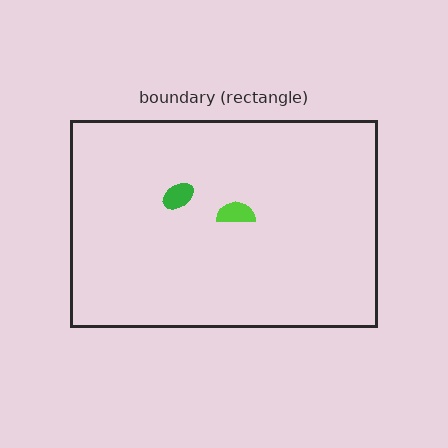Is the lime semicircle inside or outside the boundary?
Inside.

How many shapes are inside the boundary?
2 inside, 0 outside.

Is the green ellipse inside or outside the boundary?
Inside.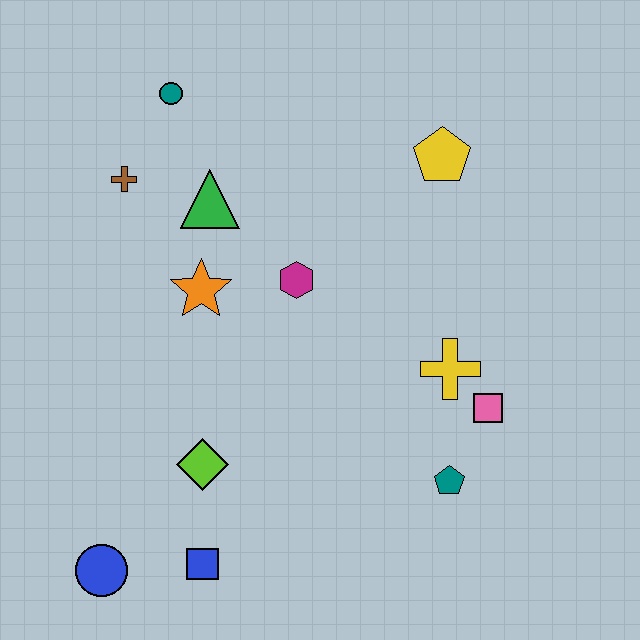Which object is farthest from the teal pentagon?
The teal circle is farthest from the teal pentagon.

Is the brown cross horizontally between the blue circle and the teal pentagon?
Yes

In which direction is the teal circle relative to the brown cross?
The teal circle is above the brown cross.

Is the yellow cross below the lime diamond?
No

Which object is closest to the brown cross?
The green triangle is closest to the brown cross.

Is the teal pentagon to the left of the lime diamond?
No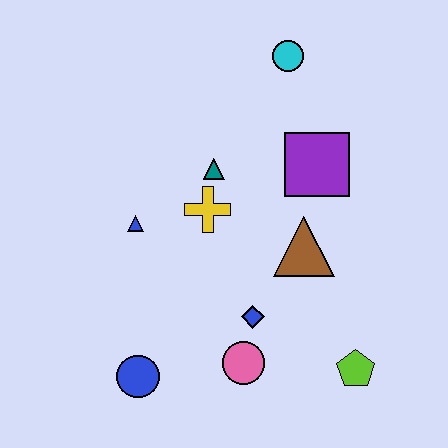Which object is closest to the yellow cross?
The teal triangle is closest to the yellow cross.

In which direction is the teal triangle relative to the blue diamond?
The teal triangle is above the blue diamond.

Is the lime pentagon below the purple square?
Yes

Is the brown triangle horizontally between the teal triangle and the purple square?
Yes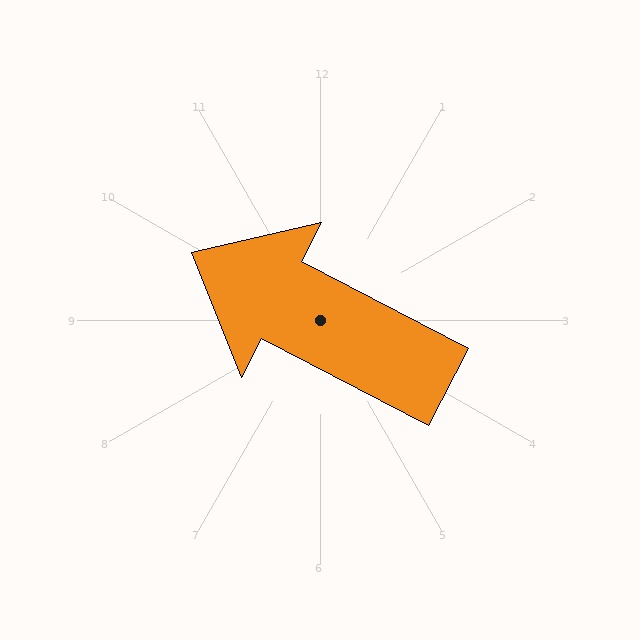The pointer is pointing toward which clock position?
Roughly 10 o'clock.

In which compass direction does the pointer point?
Northwest.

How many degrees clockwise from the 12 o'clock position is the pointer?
Approximately 298 degrees.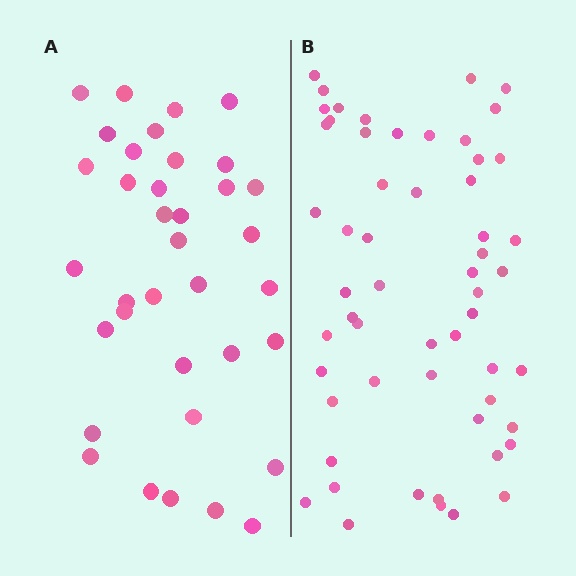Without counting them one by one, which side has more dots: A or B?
Region B (the right region) has more dots.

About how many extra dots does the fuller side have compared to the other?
Region B has approximately 20 more dots than region A.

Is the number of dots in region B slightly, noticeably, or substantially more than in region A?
Region B has substantially more. The ratio is roughly 1.6 to 1.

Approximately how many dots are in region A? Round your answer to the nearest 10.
About 40 dots. (The exact count is 36, which rounds to 40.)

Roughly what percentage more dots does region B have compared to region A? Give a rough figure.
About 55% more.